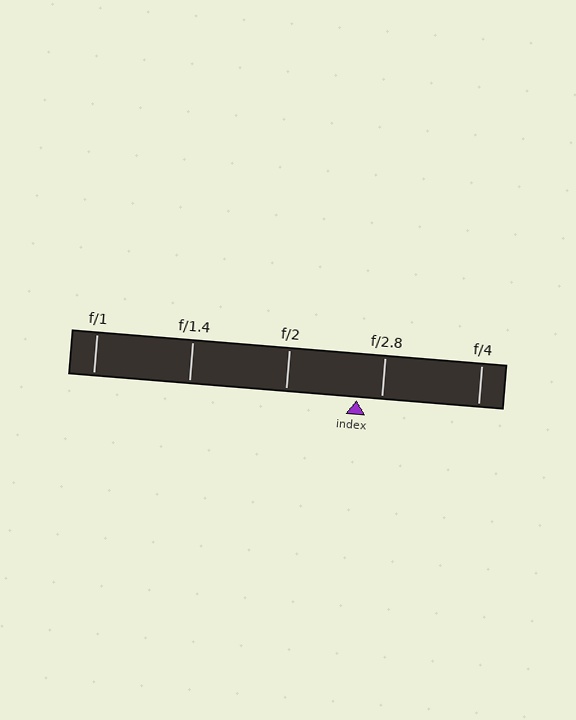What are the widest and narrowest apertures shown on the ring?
The widest aperture shown is f/1 and the narrowest is f/4.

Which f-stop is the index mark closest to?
The index mark is closest to f/2.8.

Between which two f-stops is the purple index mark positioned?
The index mark is between f/2 and f/2.8.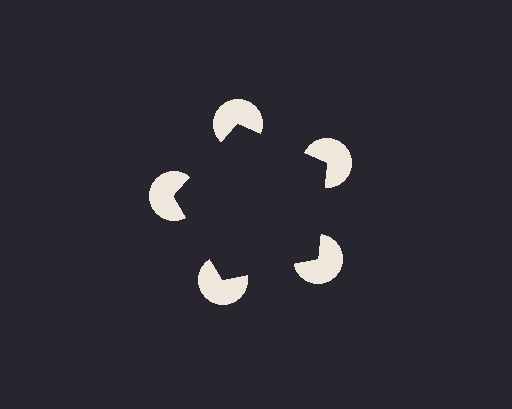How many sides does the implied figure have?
5 sides.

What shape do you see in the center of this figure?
An illusory pentagon — its edges are inferred from the aligned wedge cuts in the pac-man discs, not physically drawn.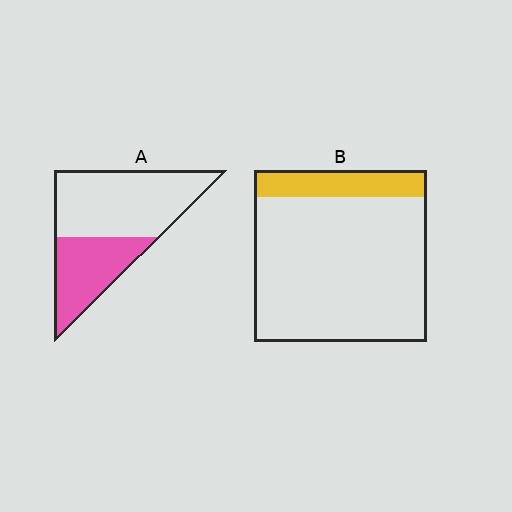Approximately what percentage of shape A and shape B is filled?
A is approximately 35% and B is approximately 15%.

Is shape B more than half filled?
No.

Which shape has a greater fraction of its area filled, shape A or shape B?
Shape A.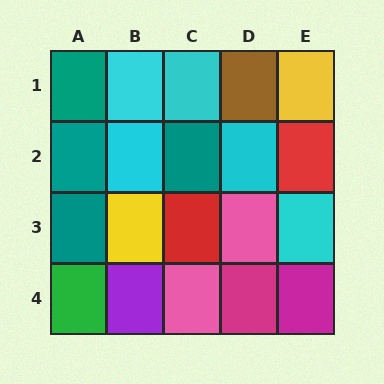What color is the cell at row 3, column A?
Teal.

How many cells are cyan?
5 cells are cyan.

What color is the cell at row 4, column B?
Purple.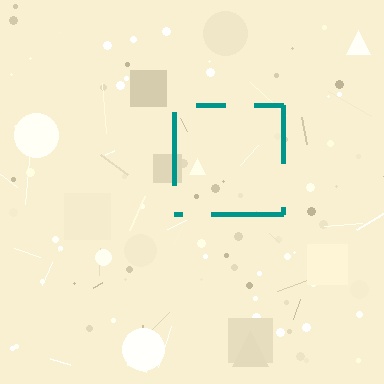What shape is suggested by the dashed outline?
The dashed outline suggests a square.